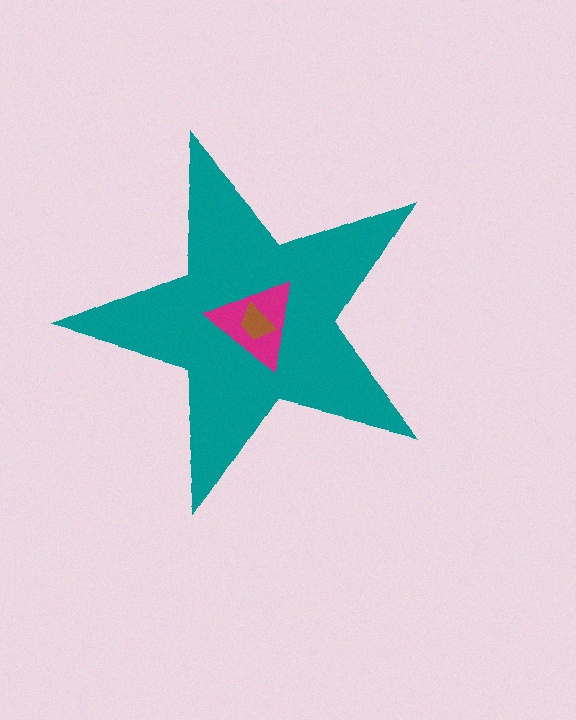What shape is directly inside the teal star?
The magenta triangle.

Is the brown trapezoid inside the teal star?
Yes.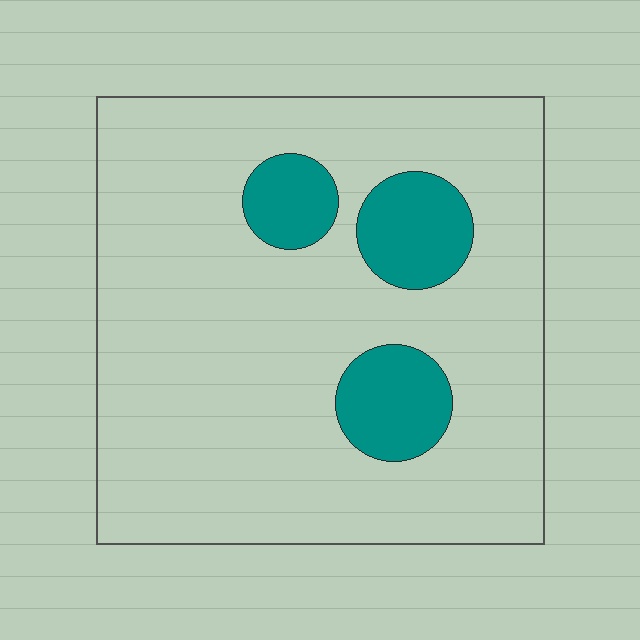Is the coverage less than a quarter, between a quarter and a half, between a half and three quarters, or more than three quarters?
Less than a quarter.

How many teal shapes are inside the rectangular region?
3.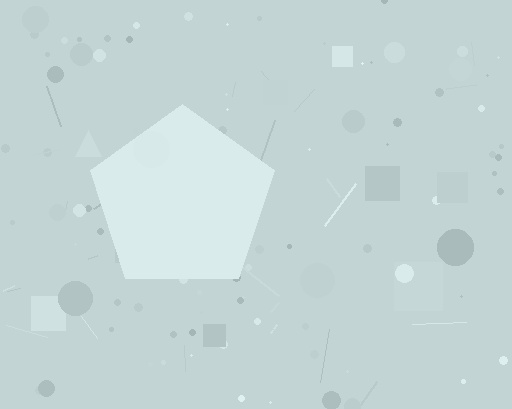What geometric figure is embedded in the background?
A pentagon is embedded in the background.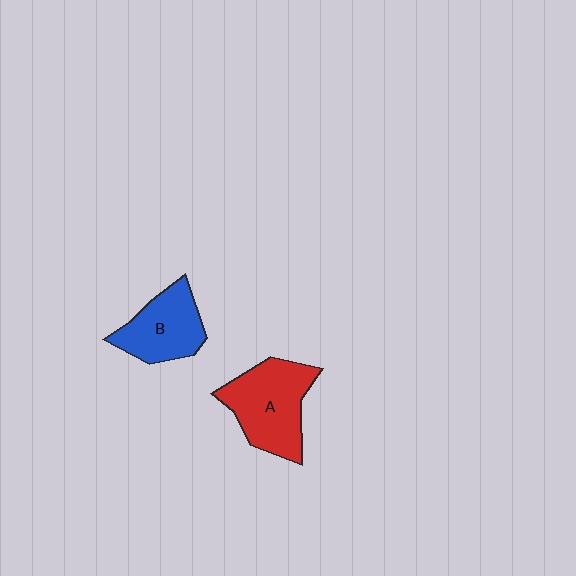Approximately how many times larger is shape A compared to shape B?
Approximately 1.3 times.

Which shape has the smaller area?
Shape B (blue).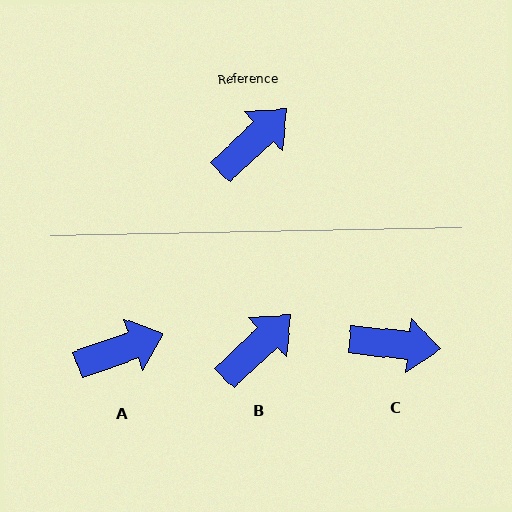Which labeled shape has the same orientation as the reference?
B.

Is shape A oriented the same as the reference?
No, it is off by about 23 degrees.